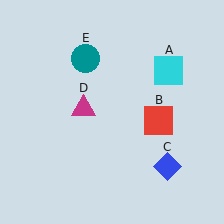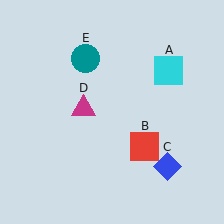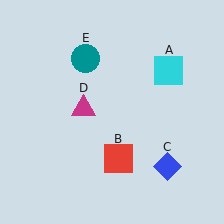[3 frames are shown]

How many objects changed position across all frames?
1 object changed position: red square (object B).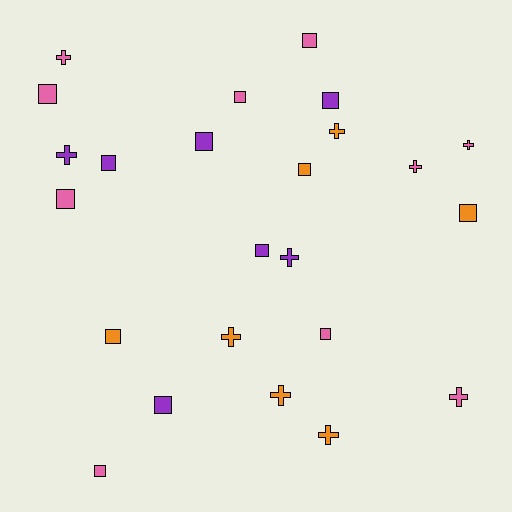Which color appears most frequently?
Pink, with 10 objects.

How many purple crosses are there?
There are 2 purple crosses.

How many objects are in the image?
There are 24 objects.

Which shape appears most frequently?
Square, with 14 objects.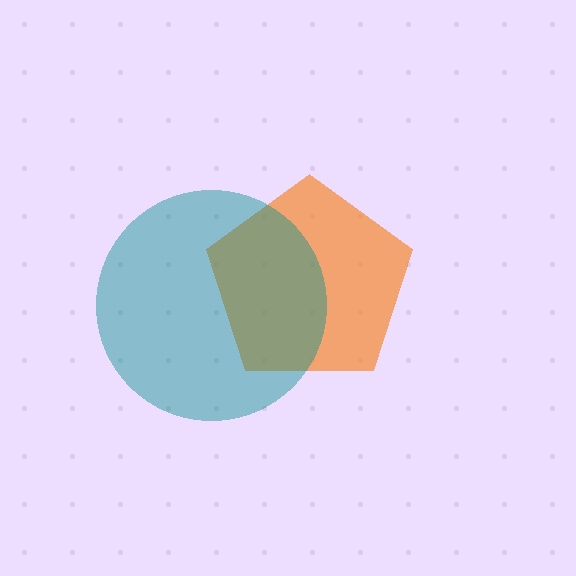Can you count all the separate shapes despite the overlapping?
Yes, there are 2 separate shapes.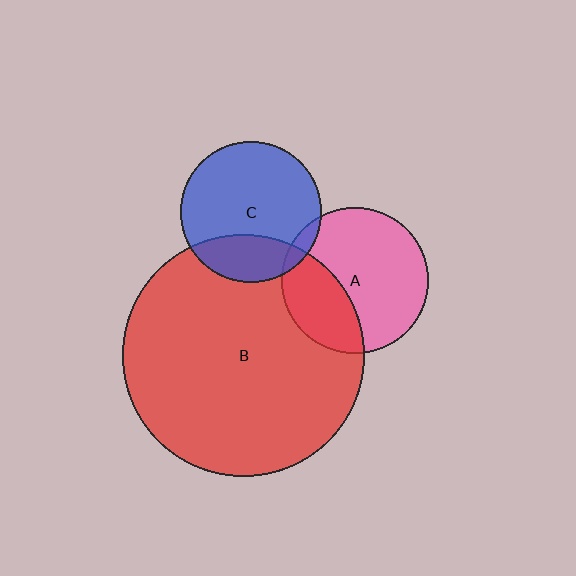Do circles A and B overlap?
Yes.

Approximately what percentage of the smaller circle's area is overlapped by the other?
Approximately 35%.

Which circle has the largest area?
Circle B (red).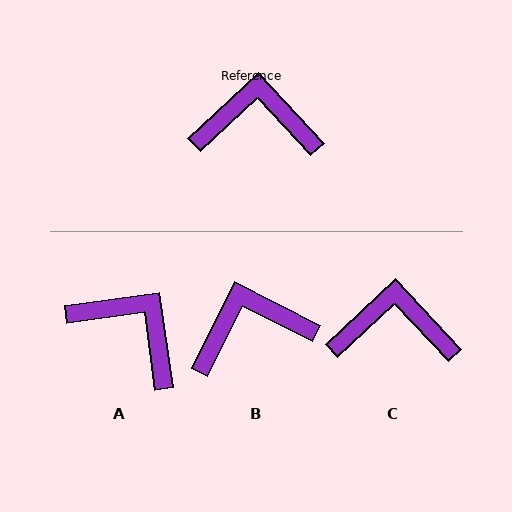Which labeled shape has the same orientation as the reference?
C.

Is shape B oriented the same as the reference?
No, it is off by about 20 degrees.